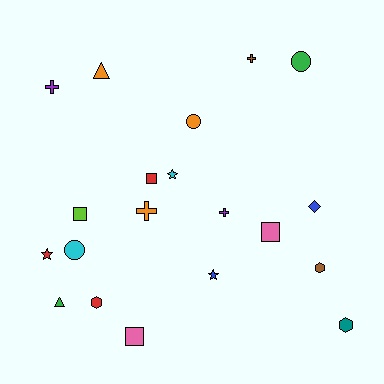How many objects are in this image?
There are 20 objects.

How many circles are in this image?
There are 3 circles.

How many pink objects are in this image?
There are 2 pink objects.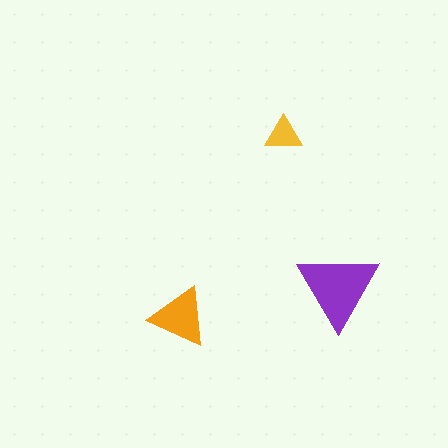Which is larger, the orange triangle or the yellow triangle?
The orange one.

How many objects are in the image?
There are 3 objects in the image.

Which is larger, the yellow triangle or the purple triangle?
The purple one.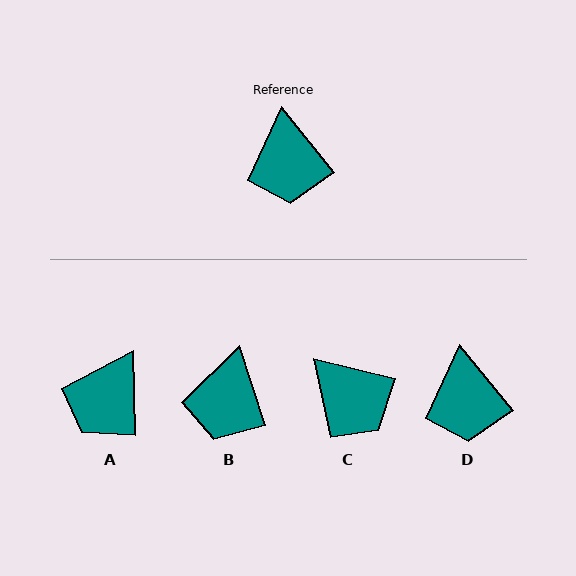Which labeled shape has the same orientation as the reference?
D.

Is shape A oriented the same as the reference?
No, it is off by about 38 degrees.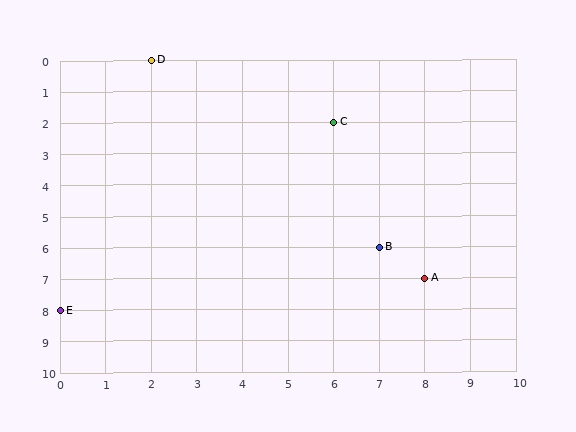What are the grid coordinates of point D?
Point D is at grid coordinates (2, 0).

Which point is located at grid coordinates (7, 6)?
Point B is at (7, 6).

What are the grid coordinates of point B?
Point B is at grid coordinates (7, 6).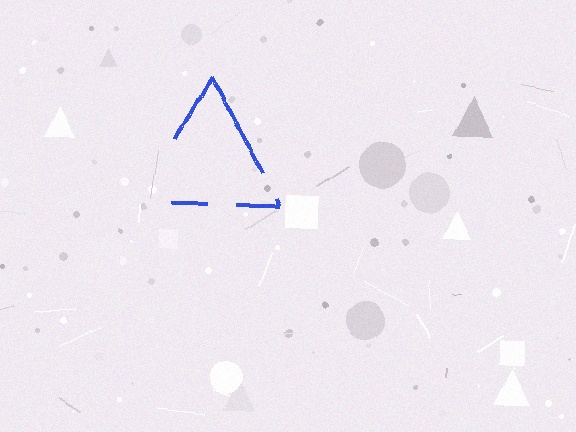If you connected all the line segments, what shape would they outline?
They would outline a triangle.